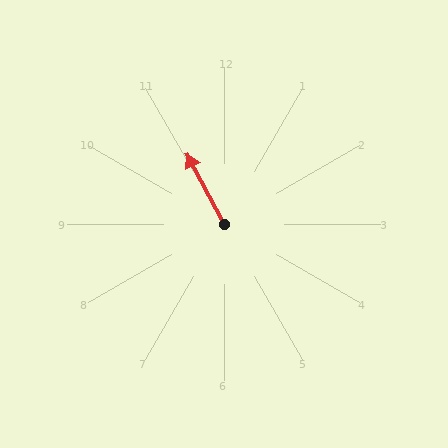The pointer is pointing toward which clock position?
Roughly 11 o'clock.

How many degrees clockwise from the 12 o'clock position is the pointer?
Approximately 332 degrees.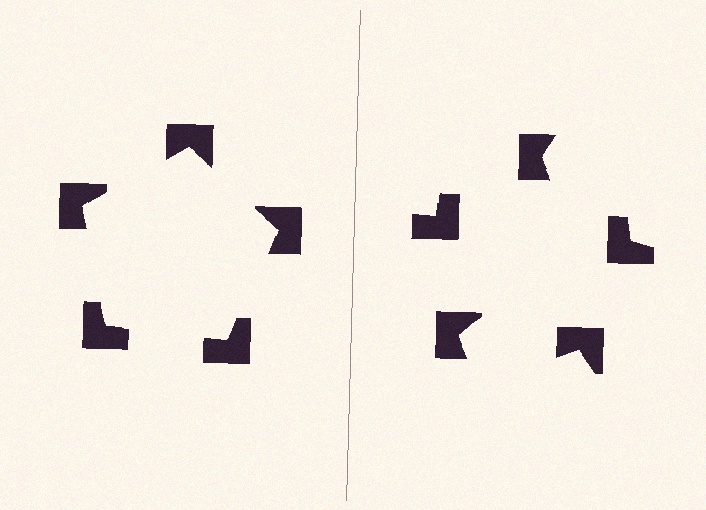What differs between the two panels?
The notched squares are positioned identically on both sides; only the wedge orientations differ. On the left they align to a pentagon; on the right they are misaligned.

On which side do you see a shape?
An illusory pentagon appears on the left side. On the right side the wedge cuts are rotated, so no coherent shape forms.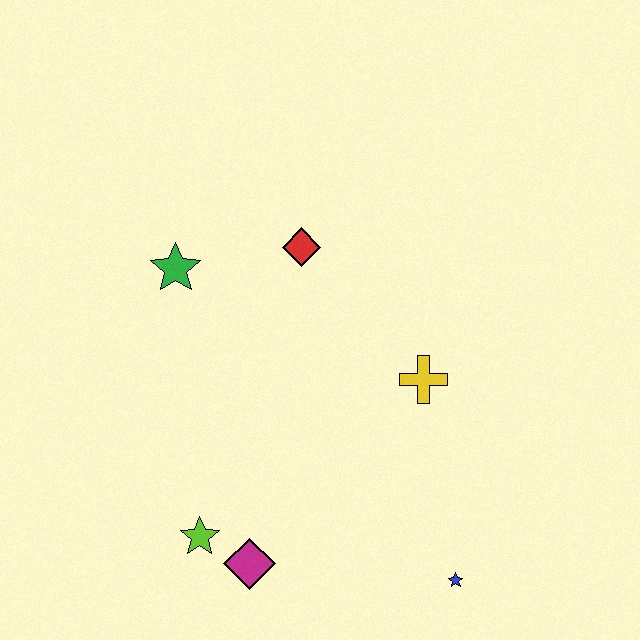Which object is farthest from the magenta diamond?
The red diamond is farthest from the magenta diamond.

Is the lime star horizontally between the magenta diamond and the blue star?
No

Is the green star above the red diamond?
No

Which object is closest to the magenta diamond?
The lime star is closest to the magenta diamond.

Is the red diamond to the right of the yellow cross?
No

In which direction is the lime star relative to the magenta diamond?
The lime star is to the left of the magenta diamond.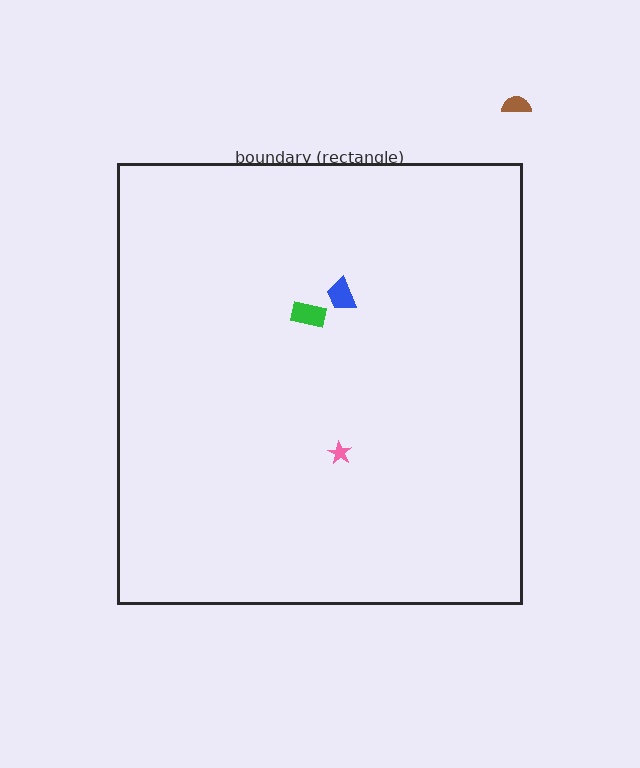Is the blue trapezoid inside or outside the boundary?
Inside.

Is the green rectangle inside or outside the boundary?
Inside.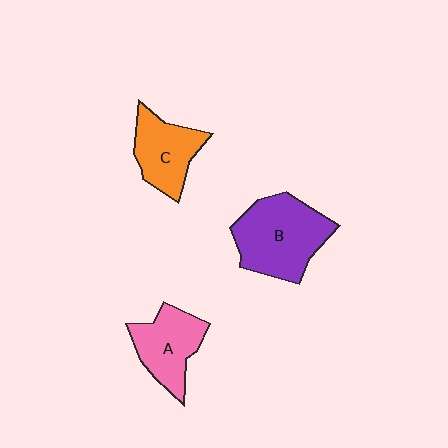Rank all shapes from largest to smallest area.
From largest to smallest: B (purple), A (pink), C (orange).